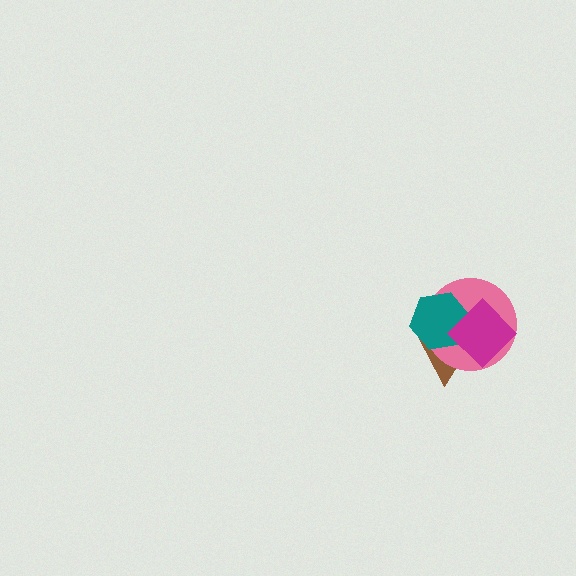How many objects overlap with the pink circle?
3 objects overlap with the pink circle.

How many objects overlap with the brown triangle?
3 objects overlap with the brown triangle.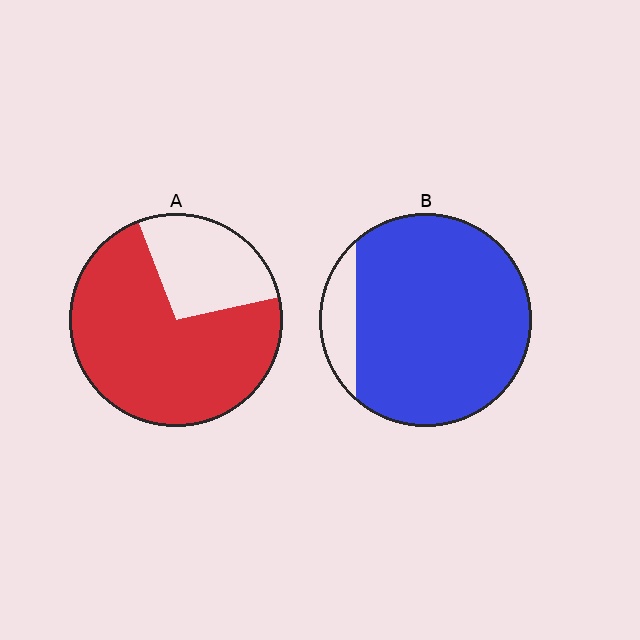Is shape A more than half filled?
Yes.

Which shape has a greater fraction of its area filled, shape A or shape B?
Shape B.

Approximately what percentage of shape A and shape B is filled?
A is approximately 75% and B is approximately 90%.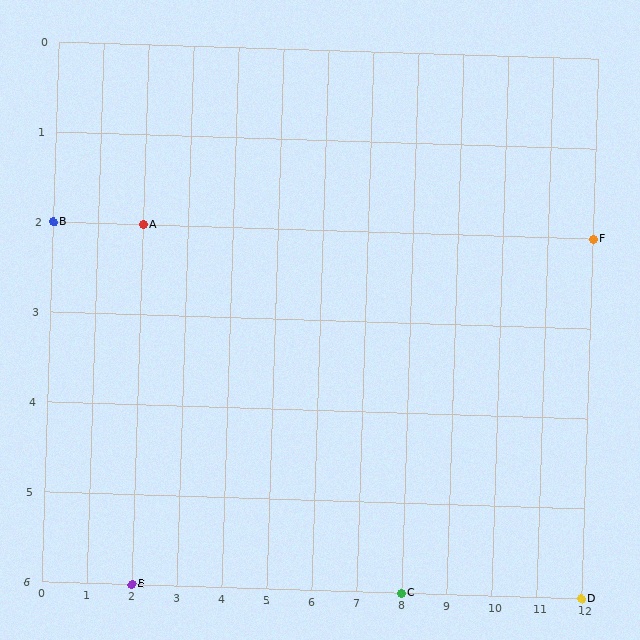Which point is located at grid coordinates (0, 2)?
Point B is at (0, 2).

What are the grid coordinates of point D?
Point D is at grid coordinates (12, 6).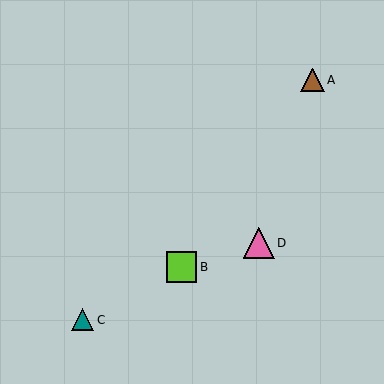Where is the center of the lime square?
The center of the lime square is at (181, 267).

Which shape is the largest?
The pink triangle (labeled D) is the largest.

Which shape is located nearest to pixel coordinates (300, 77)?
The brown triangle (labeled A) at (312, 80) is nearest to that location.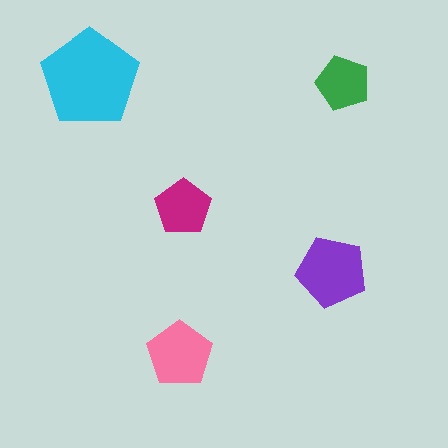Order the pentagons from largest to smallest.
the cyan one, the purple one, the pink one, the magenta one, the green one.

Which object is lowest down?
The pink pentagon is bottommost.